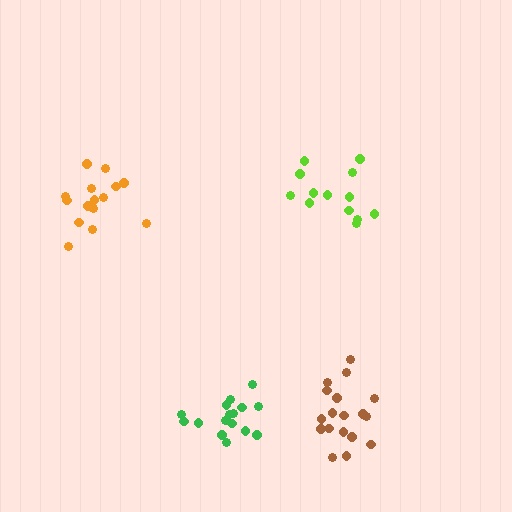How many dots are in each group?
Group 1: 16 dots, Group 2: 18 dots, Group 3: 15 dots, Group 4: 13 dots (62 total).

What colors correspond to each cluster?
The clusters are colored: green, brown, orange, lime.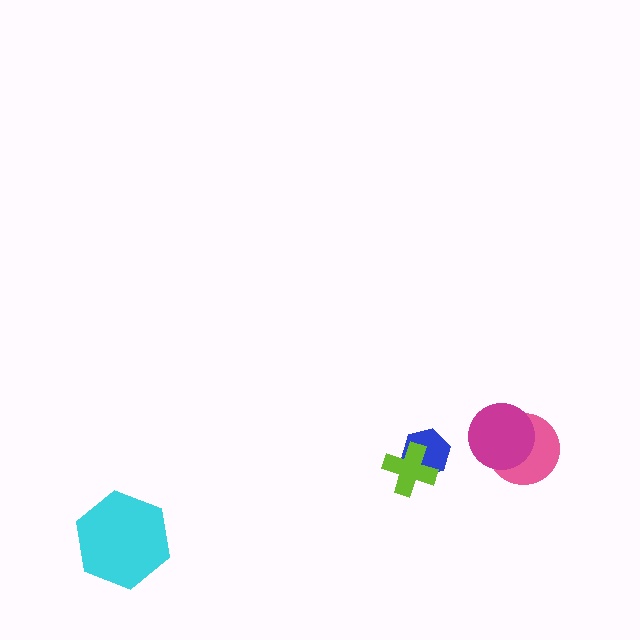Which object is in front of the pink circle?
The magenta circle is in front of the pink circle.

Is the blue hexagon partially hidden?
Yes, it is partially covered by another shape.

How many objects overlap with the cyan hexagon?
0 objects overlap with the cyan hexagon.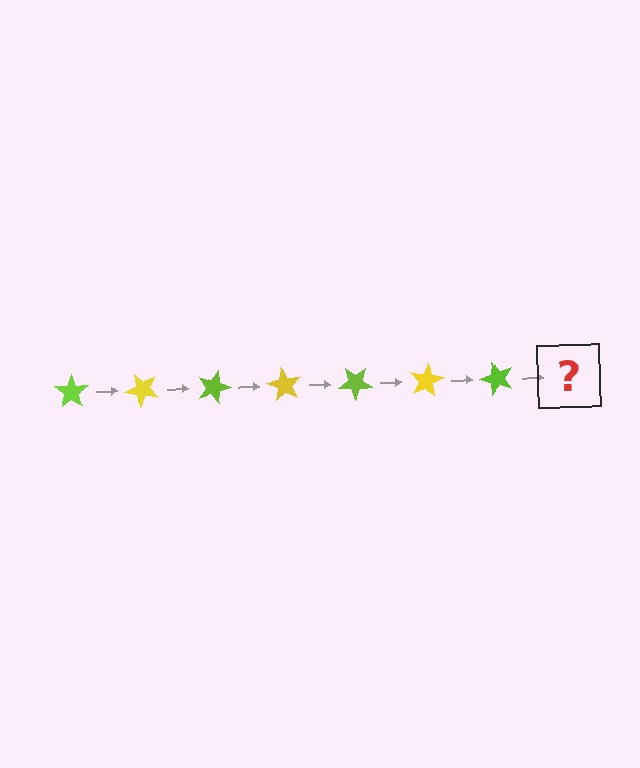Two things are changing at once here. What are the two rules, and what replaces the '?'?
The two rules are that it rotates 45 degrees each step and the color cycles through lime and yellow. The '?' should be a yellow star, rotated 315 degrees from the start.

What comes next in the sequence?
The next element should be a yellow star, rotated 315 degrees from the start.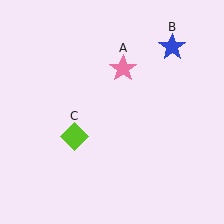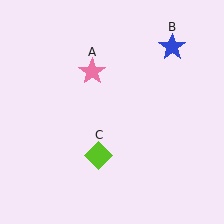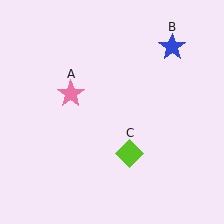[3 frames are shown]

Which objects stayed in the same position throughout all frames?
Blue star (object B) remained stationary.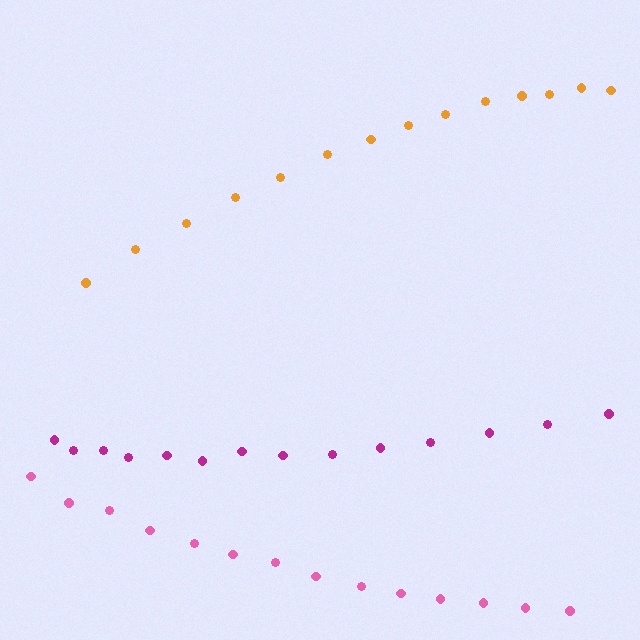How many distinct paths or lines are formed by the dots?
There are 3 distinct paths.